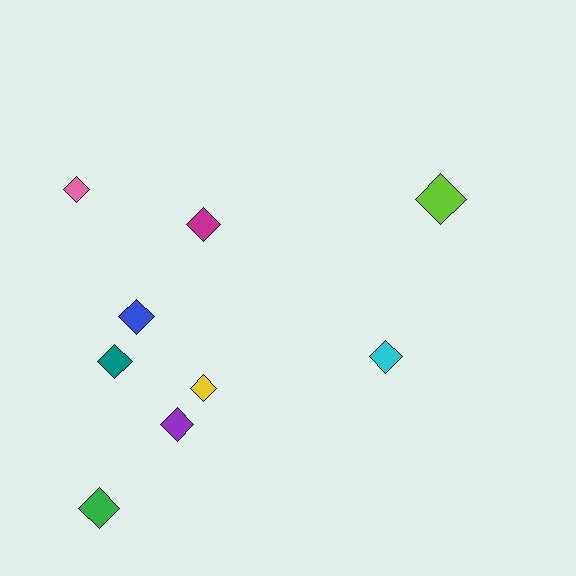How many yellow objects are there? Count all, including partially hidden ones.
There is 1 yellow object.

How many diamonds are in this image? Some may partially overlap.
There are 9 diamonds.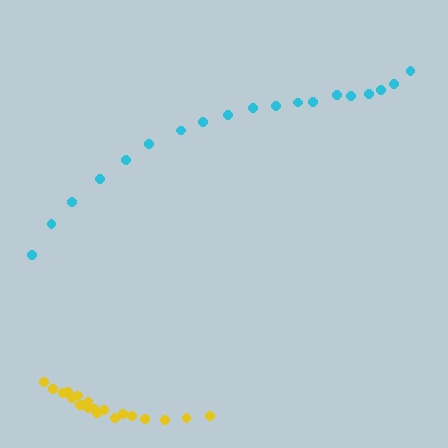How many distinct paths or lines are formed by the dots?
There are 2 distinct paths.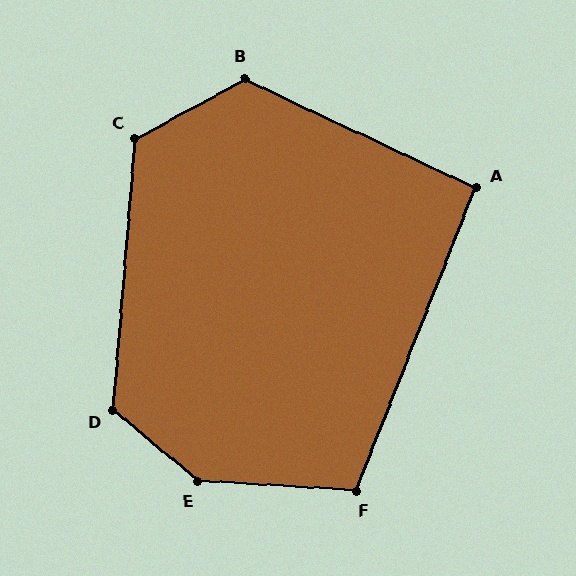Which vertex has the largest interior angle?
E, at approximately 143 degrees.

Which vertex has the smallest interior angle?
A, at approximately 94 degrees.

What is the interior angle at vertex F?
Approximately 108 degrees (obtuse).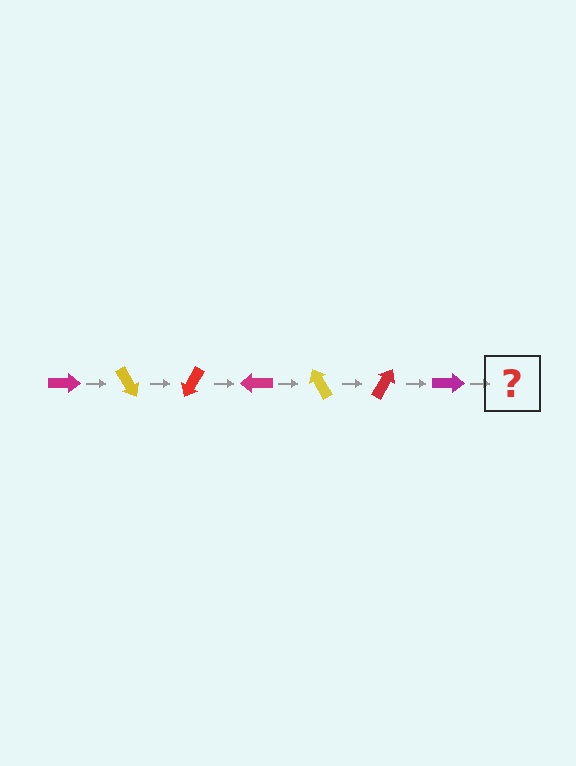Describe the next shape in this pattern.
It should be a yellow arrow, rotated 420 degrees from the start.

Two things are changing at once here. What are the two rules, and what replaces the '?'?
The two rules are that it rotates 60 degrees each step and the color cycles through magenta, yellow, and red. The '?' should be a yellow arrow, rotated 420 degrees from the start.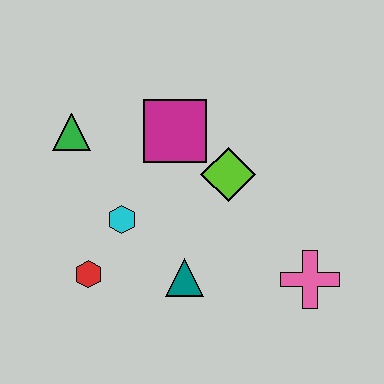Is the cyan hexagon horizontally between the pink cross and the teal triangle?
No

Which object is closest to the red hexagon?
The cyan hexagon is closest to the red hexagon.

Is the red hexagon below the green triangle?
Yes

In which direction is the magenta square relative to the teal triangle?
The magenta square is above the teal triangle.